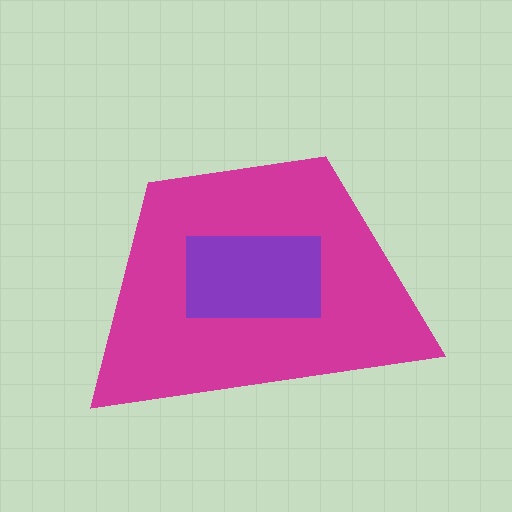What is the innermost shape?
The purple rectangle.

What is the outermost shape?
The magenta trapezoid.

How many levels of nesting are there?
2.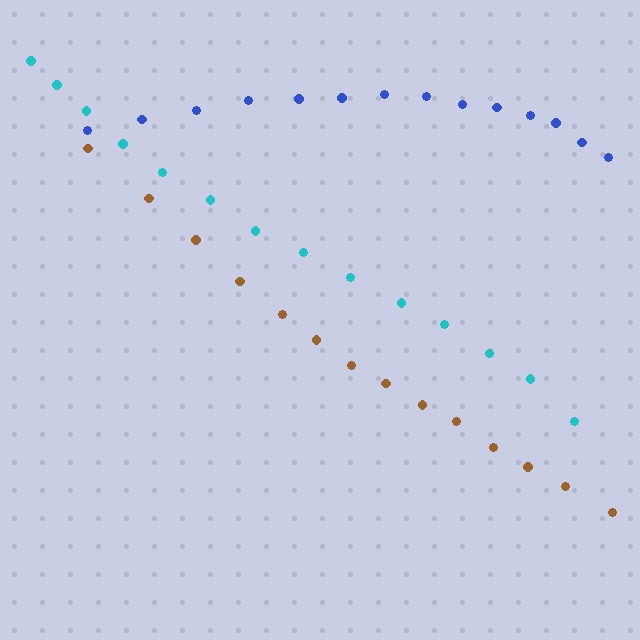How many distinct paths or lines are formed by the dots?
There are 3 distinct paths.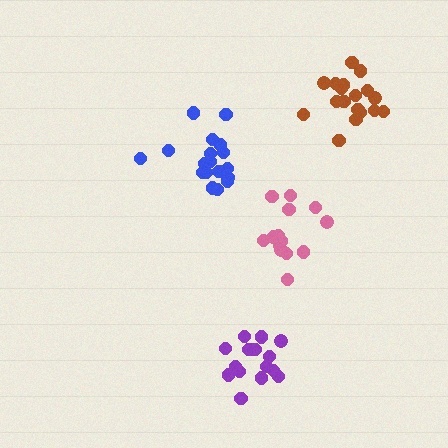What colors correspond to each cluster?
The clusters are colored: pink, brown, purple, blue.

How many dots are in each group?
Group 1: 14 dots, Group 2: 20 dots, Group 3: 15 dots, Group 4: 20 dots (69 total).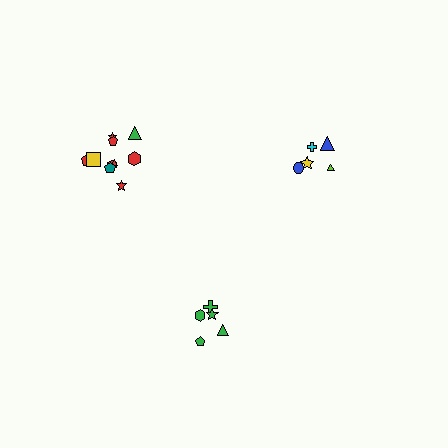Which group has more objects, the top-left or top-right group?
The top-left group.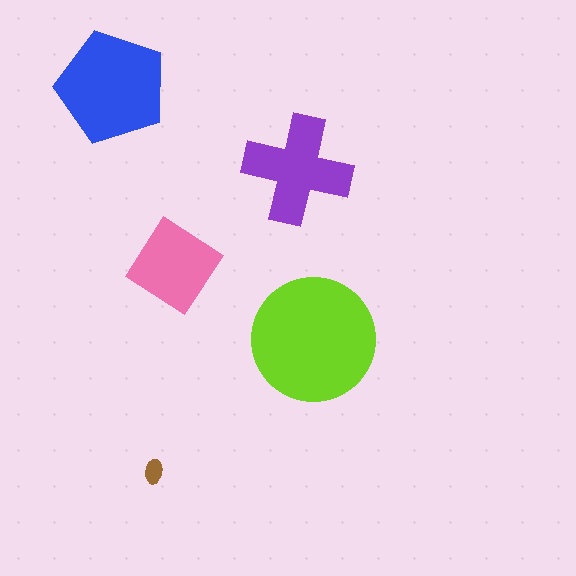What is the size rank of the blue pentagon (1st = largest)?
2nd.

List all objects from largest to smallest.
The lime circle, the blue pentagon, the purple cross, the pink diamond, the brown ellipse.